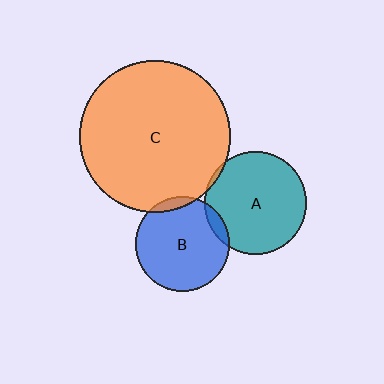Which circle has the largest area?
Circle C (orange).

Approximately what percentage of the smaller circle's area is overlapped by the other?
Approximately 5%.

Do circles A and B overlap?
Yes.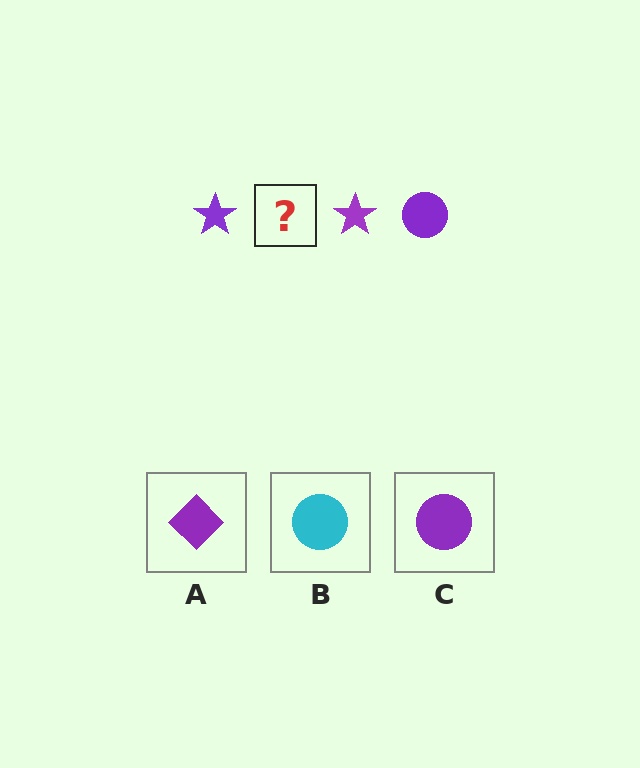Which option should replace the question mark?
Option C.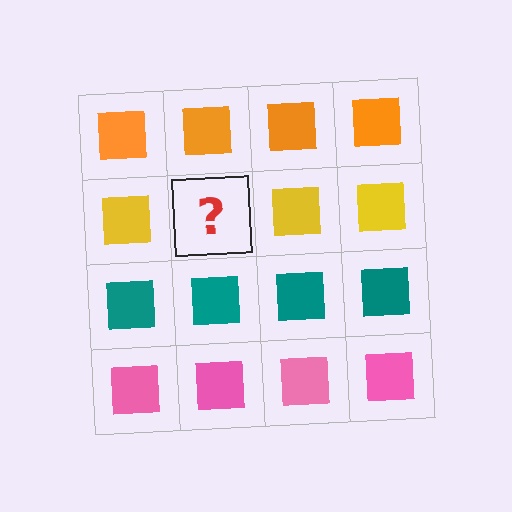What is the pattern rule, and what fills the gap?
The rule is that each row has a consistent color. The gap should be filled with a yellow square.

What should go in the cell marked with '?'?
The missing cell should contain a yellow square.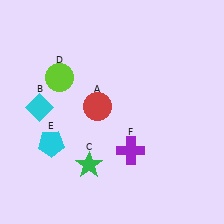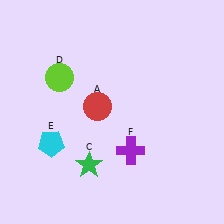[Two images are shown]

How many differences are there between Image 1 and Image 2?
There is 1 difference between the two images.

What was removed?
The cyan diamond (B) was removed in Image 2.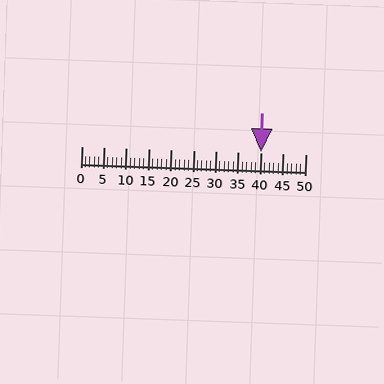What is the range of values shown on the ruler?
The ruler shows values from 0 to 50.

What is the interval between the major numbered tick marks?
The major tick marks are spaced 5 units apart.